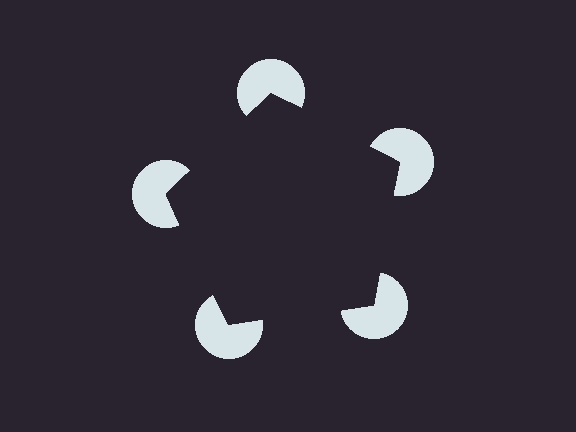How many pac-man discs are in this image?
There are 5 — one at each vertex of the illusory pentagon.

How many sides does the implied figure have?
5 sides.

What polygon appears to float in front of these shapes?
An illusory pentagon — its edges are inferred from the aligned wedge cuts in the pac-man discs, not physically drawn.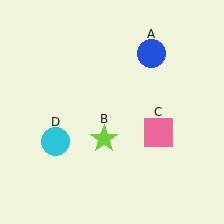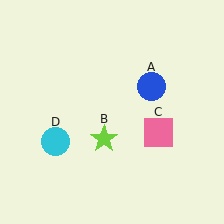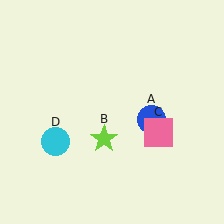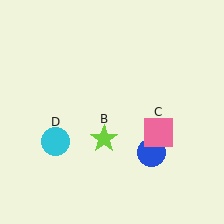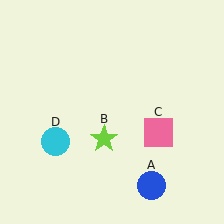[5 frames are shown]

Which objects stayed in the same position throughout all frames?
Lime star (object B) and pink square (object C) and cyan circle (object D) remained stationary.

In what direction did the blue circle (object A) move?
The blue circle (object A) moved down.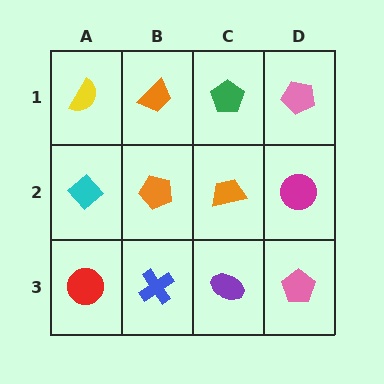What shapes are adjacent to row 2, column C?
A green pentagon (row 1, column C), a purple ellipse (row 3, column C), an orange pentagon (row 2, column B), a magenta circle (row 2, column D).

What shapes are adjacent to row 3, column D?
A magenta circle (row 2, column D), a purple ellipse (row 3, column C).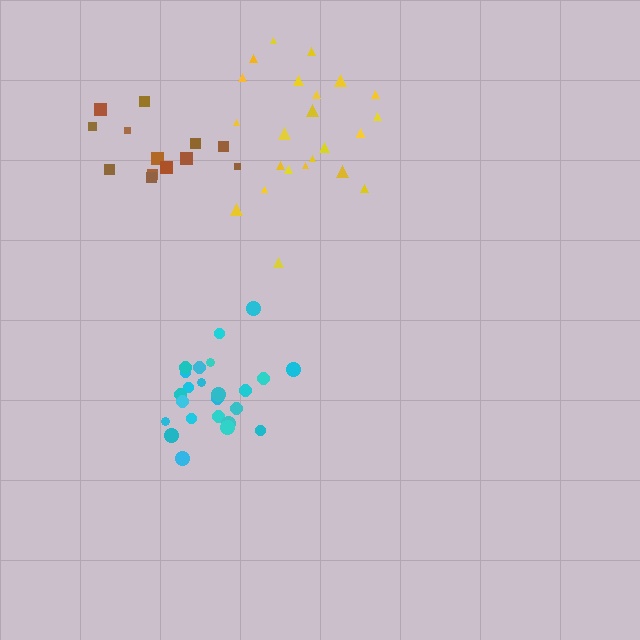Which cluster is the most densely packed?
Cyan.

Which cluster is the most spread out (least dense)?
Brown.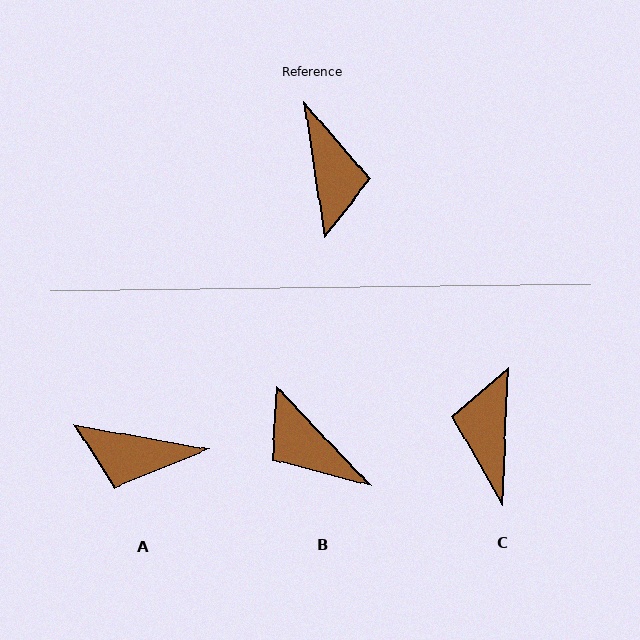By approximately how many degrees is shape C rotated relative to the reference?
Approximately 169 degrees counter-clockwise.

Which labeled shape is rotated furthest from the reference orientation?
C, about 169 degrees away.